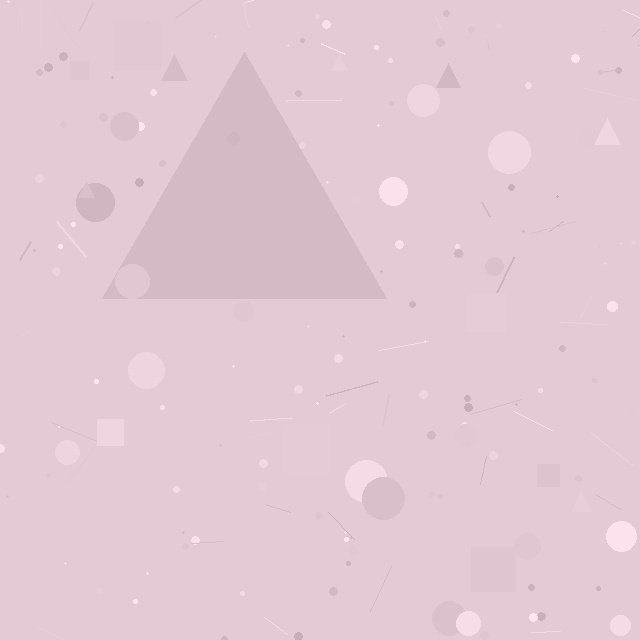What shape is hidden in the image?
A triangle is hidden in the image.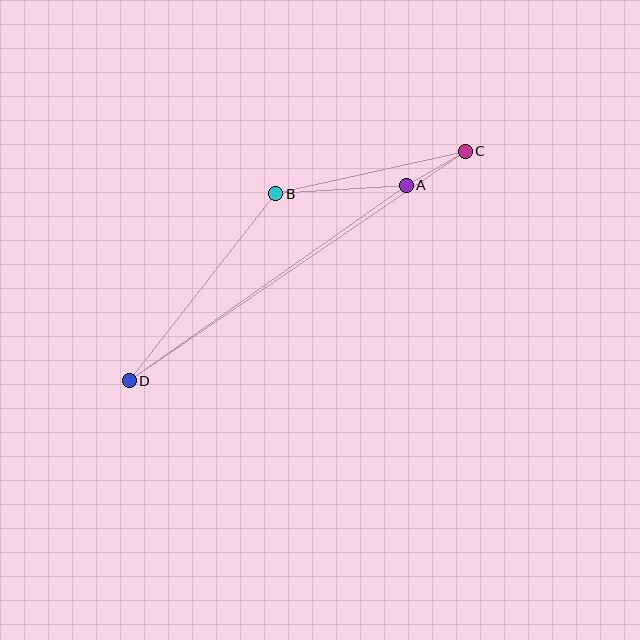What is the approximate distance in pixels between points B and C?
The distance between B and C is approximately 194 pixels.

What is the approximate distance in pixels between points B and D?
The distance between B and D is approximately 238 pixels.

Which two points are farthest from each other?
Points C and D are farthest from each other.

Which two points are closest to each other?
Points A and C are closest to each other.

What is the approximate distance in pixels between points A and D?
The distance between A and D is approximately 339 pixels.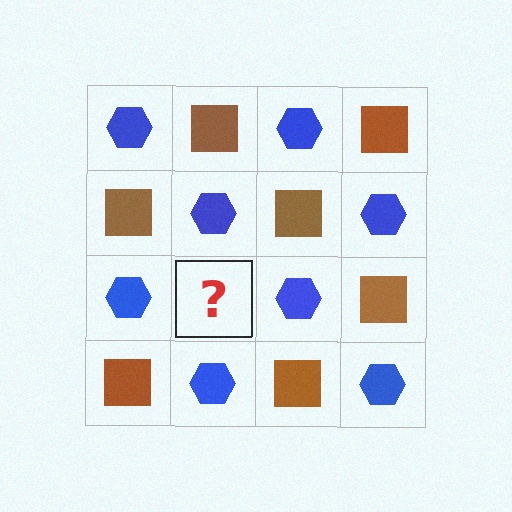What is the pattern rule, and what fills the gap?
The rule is that it alternates blue hexagon and brown square in a checkerboard pattern. The gap should be filled with a brown square.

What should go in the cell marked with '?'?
The missing cell should contain a brown square.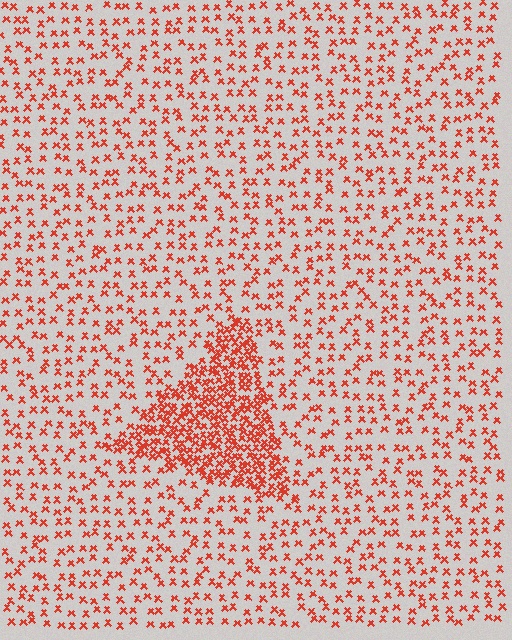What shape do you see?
I see a triangle.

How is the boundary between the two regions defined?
The boundary is defined by a change in element density (approximately 2.9x ratio). All elements are the same color, size, and shape.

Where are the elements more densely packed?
The elements are more densely packed inside the triangle boundary.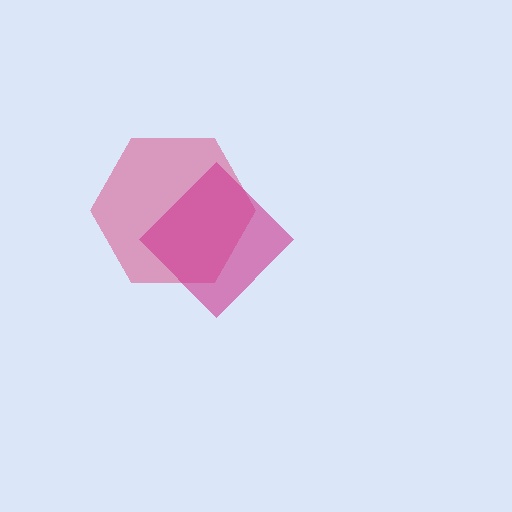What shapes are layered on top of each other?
The layered shapes are: a pink hexagon, a magenta diamond.